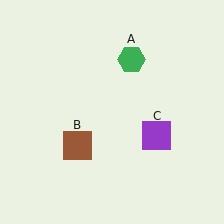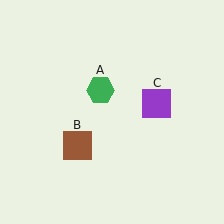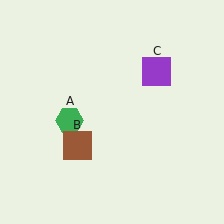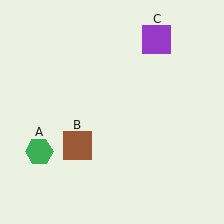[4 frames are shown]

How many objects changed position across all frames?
2 objects changed position: green hexagon (object A), purple square (object C).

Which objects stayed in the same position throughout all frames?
Brown square (object B) remained stationary.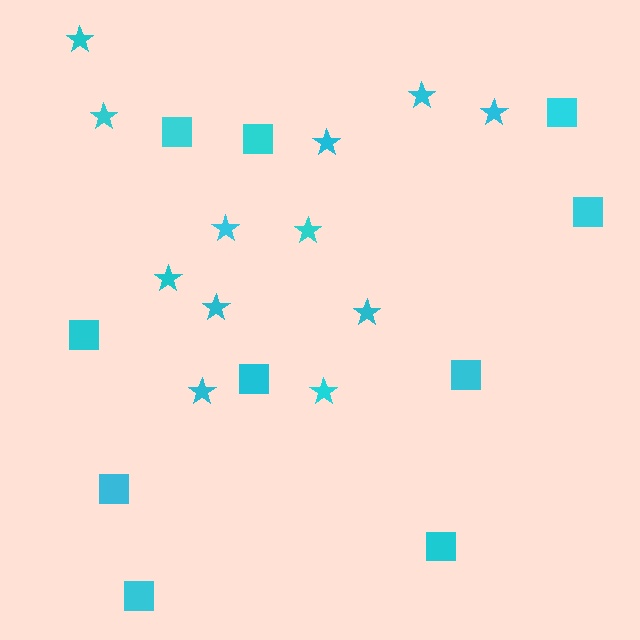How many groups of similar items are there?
There are 2 groups: one group of stars (12) and one group of squares (10).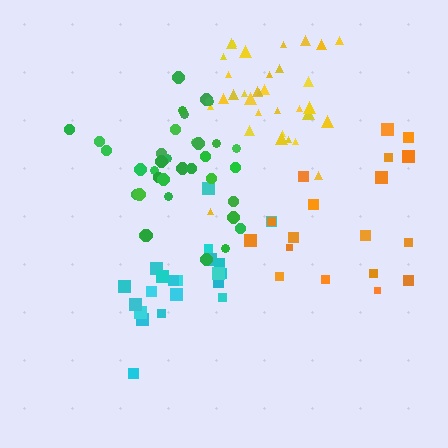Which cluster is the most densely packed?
Yellow.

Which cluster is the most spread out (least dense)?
Orange.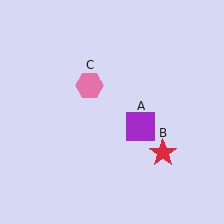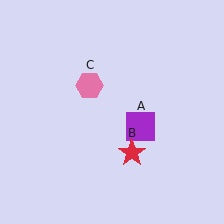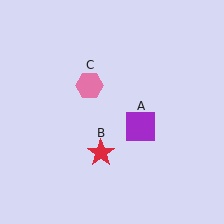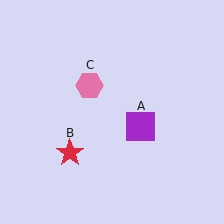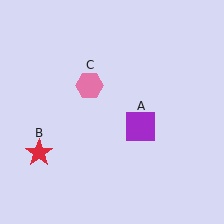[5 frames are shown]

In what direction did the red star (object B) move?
The red star (object B) moved left.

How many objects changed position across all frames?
1 object changed position: red star (object B).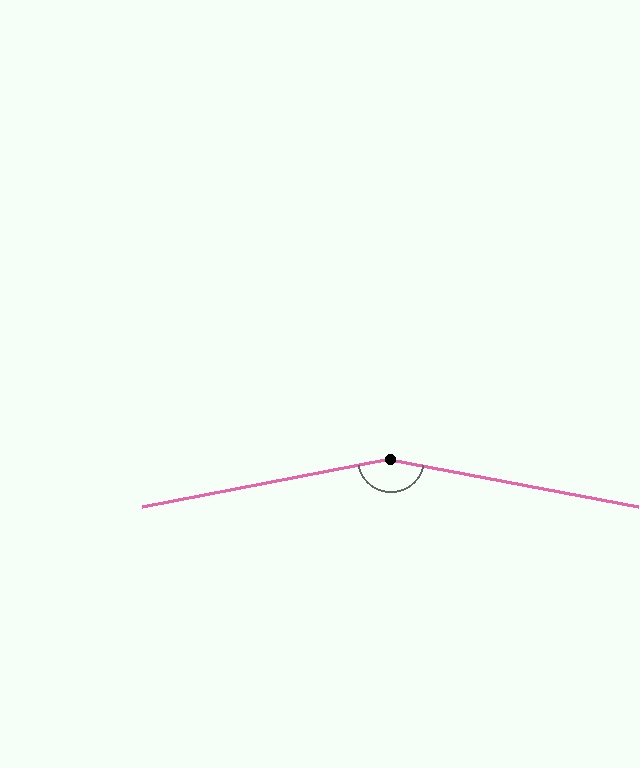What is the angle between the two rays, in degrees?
Approximately 159 degrees.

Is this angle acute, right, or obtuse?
It is obtuse.